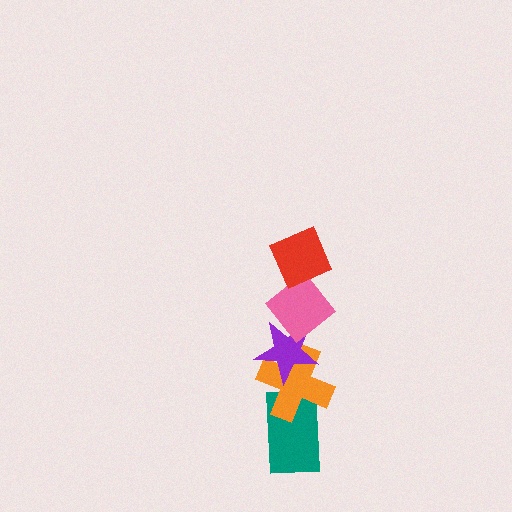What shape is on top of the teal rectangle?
The orange cross is on top of the teal rectangle.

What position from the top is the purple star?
The purple star is 3rd from the top.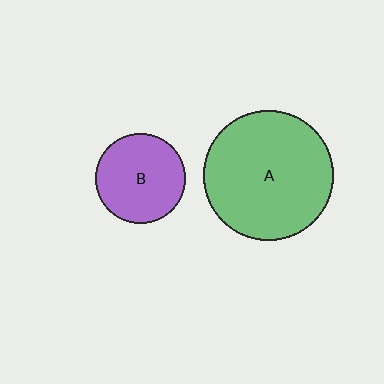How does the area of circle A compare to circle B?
Approximately 2.1 times.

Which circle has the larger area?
Circle A (green).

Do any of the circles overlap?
No, none of the circles overlap.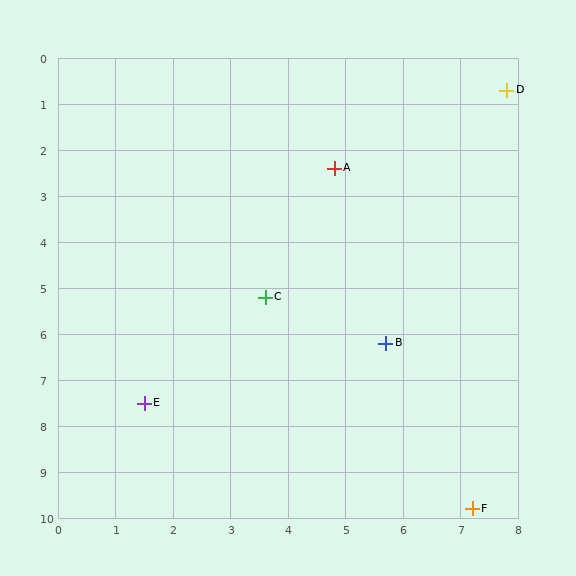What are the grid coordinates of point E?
Point E is at approximately (1.5, 7.5).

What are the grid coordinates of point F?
Point F is at approximately (7.2, 9.8).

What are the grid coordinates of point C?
Point C is at approximately (3.6, 5.2).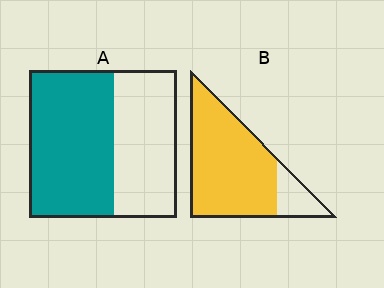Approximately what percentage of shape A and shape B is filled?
A is approximately 55% and B is approximately 85%.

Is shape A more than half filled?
Yes.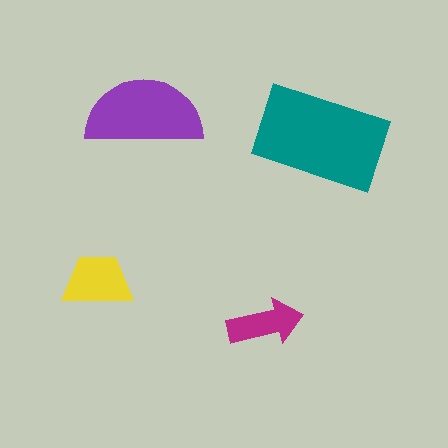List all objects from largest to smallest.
The teal rectangle, the purple semicircle, the yellow trapezoid, the magenta arrow.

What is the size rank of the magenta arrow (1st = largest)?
4th.